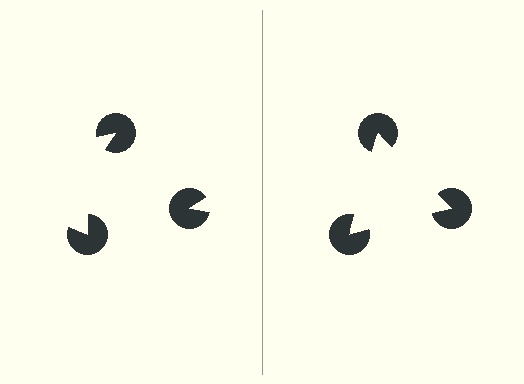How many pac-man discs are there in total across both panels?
6 — 3 on each side.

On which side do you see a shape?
An illusory triangle appears on the right side. On the left side the wedge cuts are rotated, so no coherent shape forms.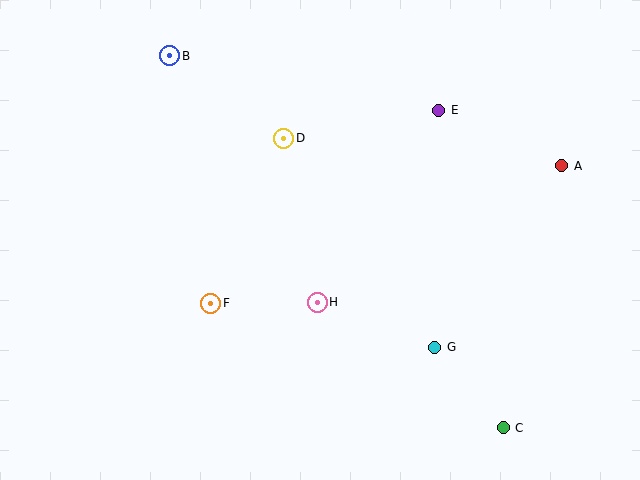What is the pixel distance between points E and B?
The distance between E and B is 274 pixels.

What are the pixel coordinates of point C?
Point C is at (503, 428).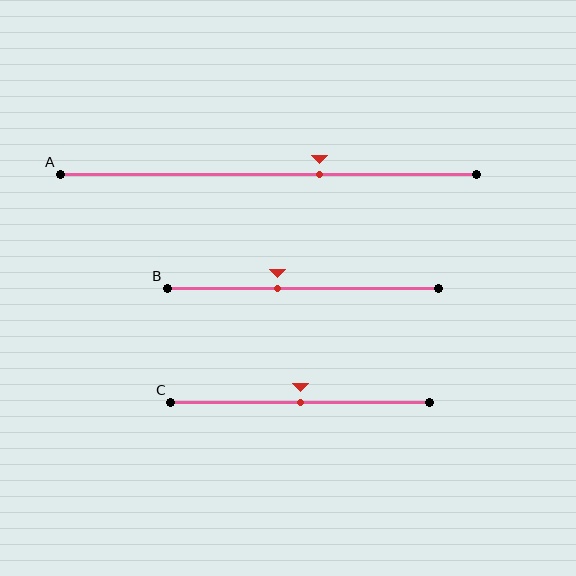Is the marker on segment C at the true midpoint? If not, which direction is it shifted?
Yes, the marker on segment C is at the true midpoint.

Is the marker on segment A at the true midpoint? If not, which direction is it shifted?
No, the marker on segment A is shifted to the right by about 12% of the segment length.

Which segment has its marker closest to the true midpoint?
Segment C has its marker closest to the true midpoint.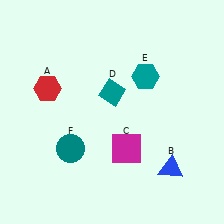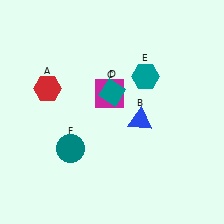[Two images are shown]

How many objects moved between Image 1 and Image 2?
2 objects moved between the two images.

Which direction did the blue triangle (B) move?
The blue triangle (B) moved up.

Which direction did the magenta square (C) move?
The magenta square (C) moved up.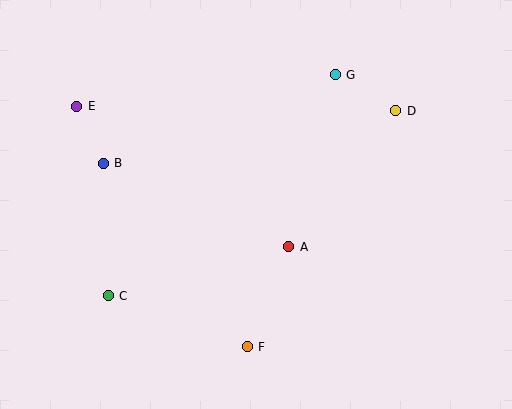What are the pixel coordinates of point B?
Point B is at (103, 163).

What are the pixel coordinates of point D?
Point D is at (396, 111).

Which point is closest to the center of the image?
Point A at (289, 247) is closest to the center.